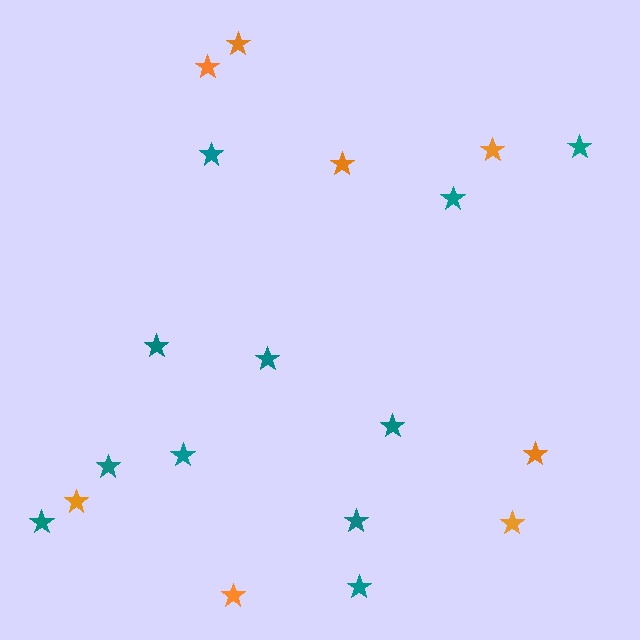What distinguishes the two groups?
There are 2 groups: one group of orange stars (8) and one group of teal stars (11).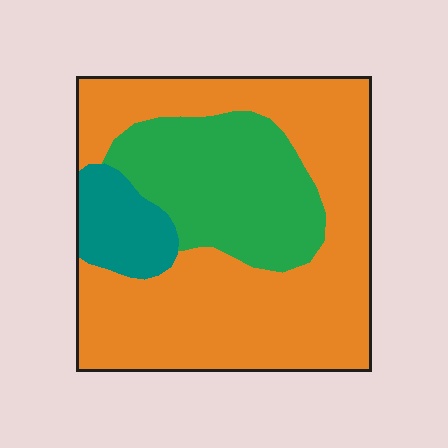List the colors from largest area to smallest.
From largest to smallest: orange, green, teal.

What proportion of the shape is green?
Green covers roughly 25% of the shape.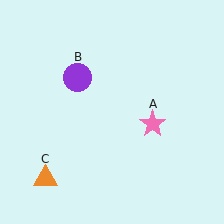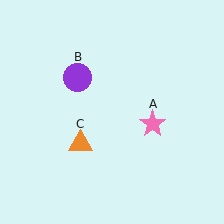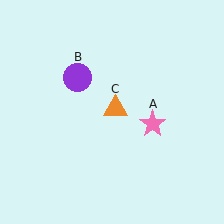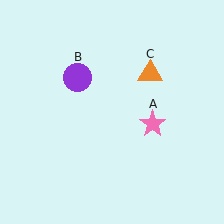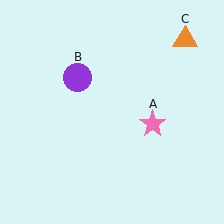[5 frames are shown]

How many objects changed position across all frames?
1 object changed position: orange triangle (object C).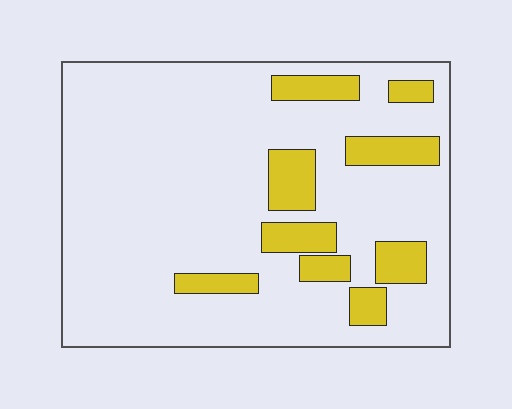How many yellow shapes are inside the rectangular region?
9.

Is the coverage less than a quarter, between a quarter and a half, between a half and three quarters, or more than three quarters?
Less than a quarter.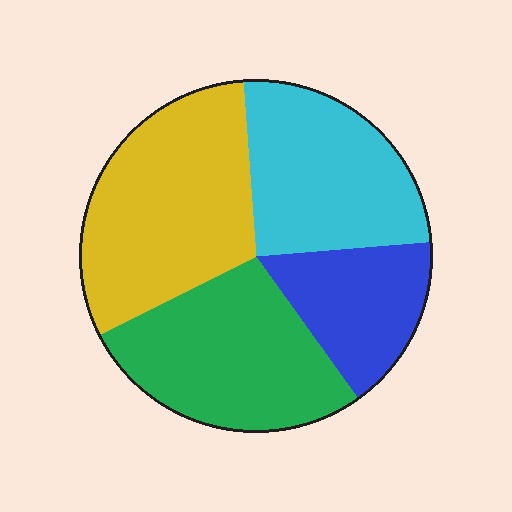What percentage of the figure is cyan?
Cyan takes up between a sixth and a third of the figure.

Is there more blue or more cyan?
Cyan.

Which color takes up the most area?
Yellow, at roughly 30%.